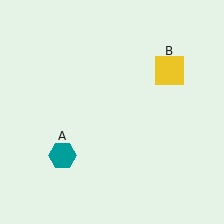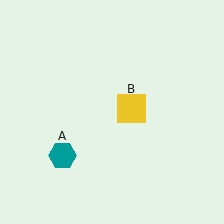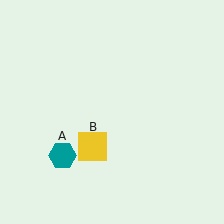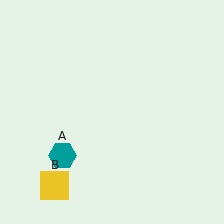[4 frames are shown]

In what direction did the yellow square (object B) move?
The yellow square (object B) moved down and to the left.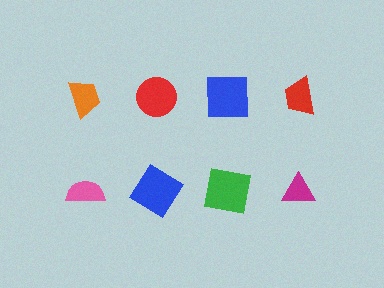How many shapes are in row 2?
4 shapes.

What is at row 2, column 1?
A pink semicircle.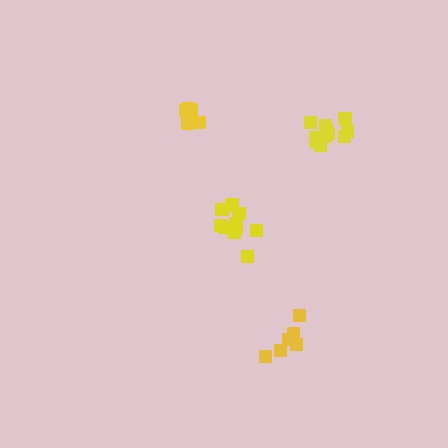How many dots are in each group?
Group 1: 6 dots, Group 2: 6 dots, Group 3: 12 dots, Group 4: 12 dots (36 total).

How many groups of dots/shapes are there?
There are 4 groups.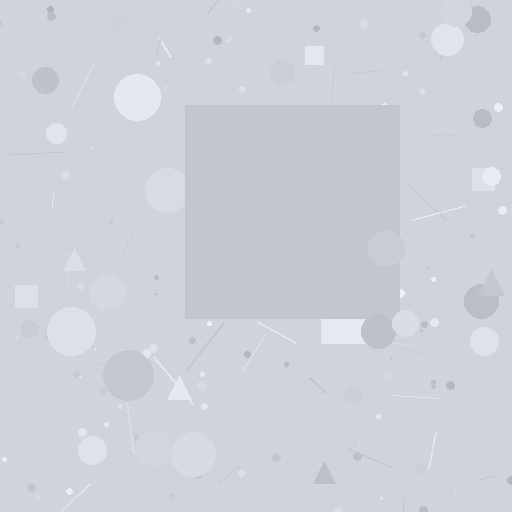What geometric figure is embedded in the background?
A square is embedded in the background.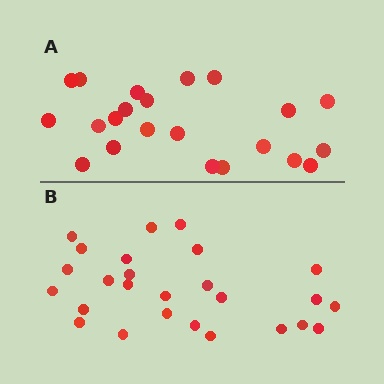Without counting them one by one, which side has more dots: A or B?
Region B (the bottom region) has more dots.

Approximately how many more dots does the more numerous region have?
Region B has about 4 more dots than region A.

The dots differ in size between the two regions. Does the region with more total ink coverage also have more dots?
No. Region A has more total ink coverage because its dots are larger, but region B actually contains more individual dots. Total area can be misleading — the number of items is what matters here.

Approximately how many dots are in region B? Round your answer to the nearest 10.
About 30 dots. (The exact count is 26, which rounds to 30.)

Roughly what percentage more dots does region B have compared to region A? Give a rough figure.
About 20% more.